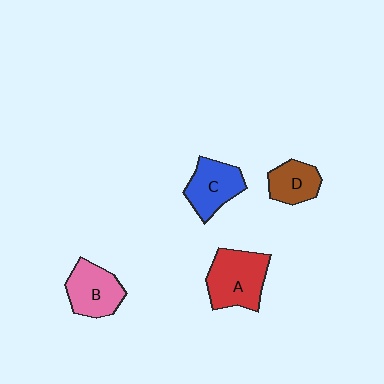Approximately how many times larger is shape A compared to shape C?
Approximately 1.3 times.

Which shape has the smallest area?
Shape D (brown).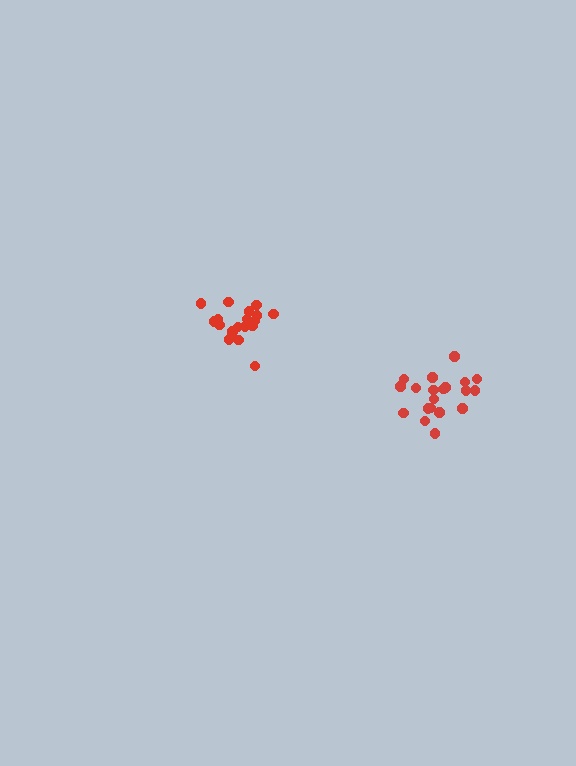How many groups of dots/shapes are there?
There are 2 groups.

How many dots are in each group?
Group 1: 18 dots, Group 2: 20 dots (38 total).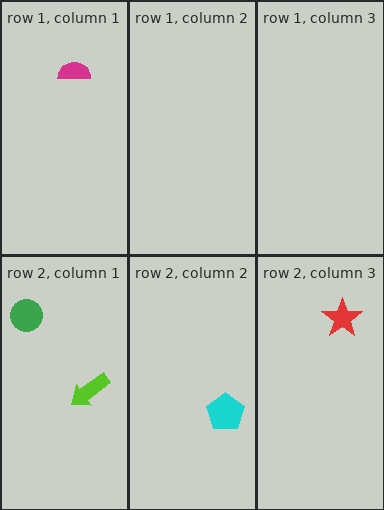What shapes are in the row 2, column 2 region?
The cyan pentagon.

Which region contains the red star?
The row 2, column 3 region.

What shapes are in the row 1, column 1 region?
The magenta semicircle.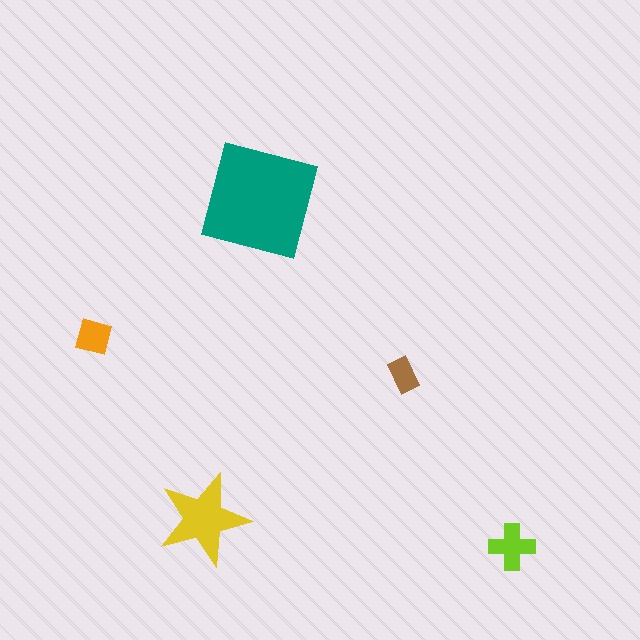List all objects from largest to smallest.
The teal square, the yellow star, the lime cross, the orange diamond, the brown rectangle.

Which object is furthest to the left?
The orange diamond is leftmost.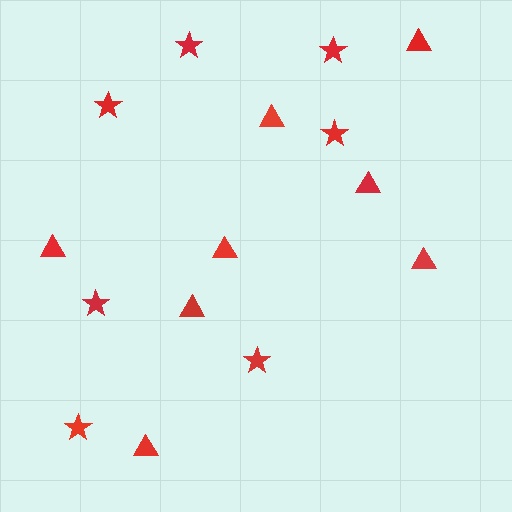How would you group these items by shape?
There are 2 groups: one group of stars (7) and one group of triangles (8).